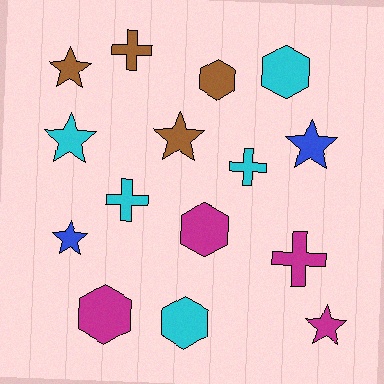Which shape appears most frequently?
Star, with 6 objects.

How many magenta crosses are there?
There is 1 magenta cross.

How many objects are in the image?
There are 15 objects.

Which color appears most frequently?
Cyan, with 5 objects.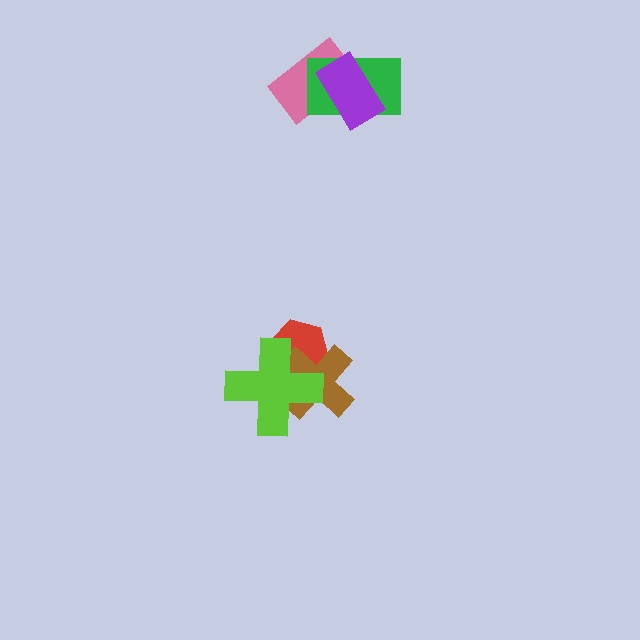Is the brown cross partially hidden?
Yes, it is partially covered by another shape.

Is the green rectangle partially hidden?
Yes, it is partially covered by another shape.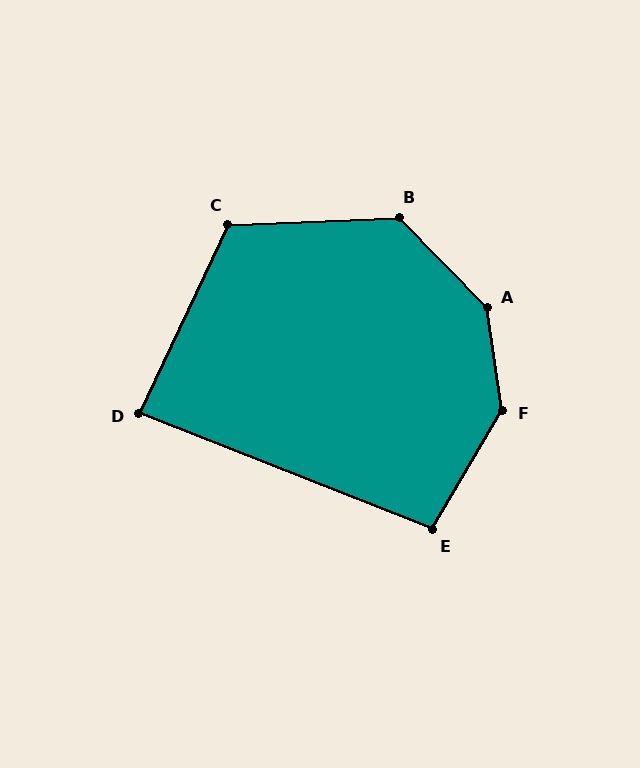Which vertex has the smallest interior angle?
D, at approximately 86 degrees.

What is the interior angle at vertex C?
Approximately 118 degrees (obtuse).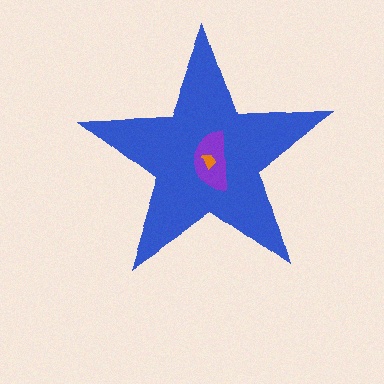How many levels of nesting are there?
3.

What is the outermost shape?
The blue star.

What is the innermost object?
The orange trapezoid.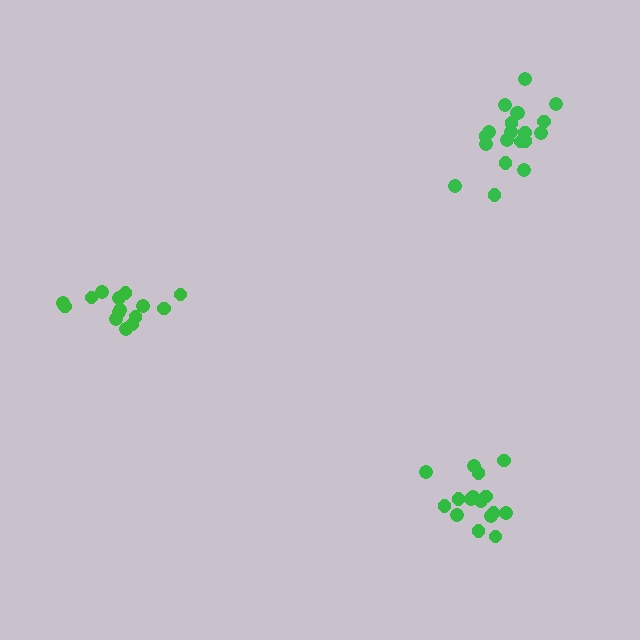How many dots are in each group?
Group 1: 15 dots, Group 2: 16 dots, Group 3: 20 dots (51 total).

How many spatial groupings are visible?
There are 3 spatial groupings.